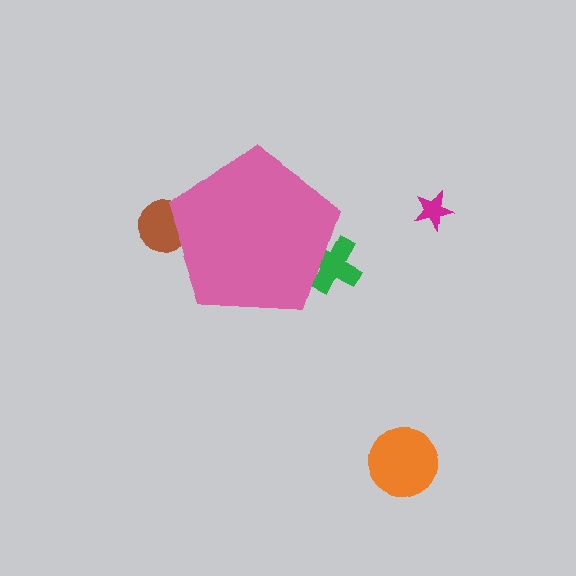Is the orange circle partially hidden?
No, the orange circle is fully visible.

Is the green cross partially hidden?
Yes, the green cross is partially hidden behind the pink pentagon.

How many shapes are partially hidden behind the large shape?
2 shapes are partially hidden.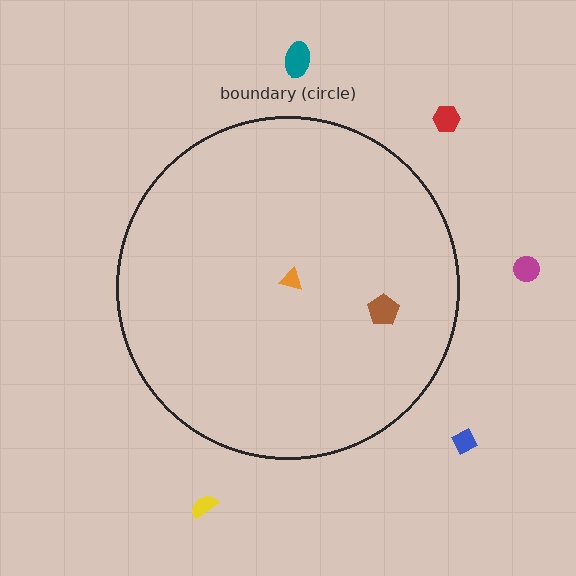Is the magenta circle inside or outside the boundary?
Outside.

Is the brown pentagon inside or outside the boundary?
Inside.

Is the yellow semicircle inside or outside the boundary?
Outside.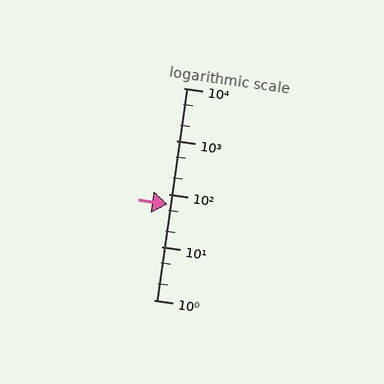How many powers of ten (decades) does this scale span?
The scale spans 4 decades, from 1 to 10000.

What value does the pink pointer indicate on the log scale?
The pointer indicates approximately 63.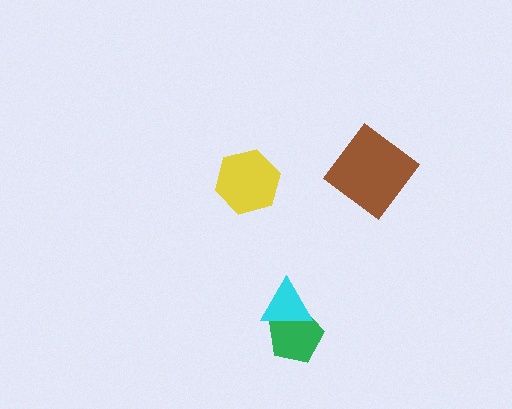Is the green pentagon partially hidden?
Yes, it is partially covered by another shape.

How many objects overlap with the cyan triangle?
1 object overlaps with the cyan triangle.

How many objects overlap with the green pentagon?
1 object overlaps with the green pentagon.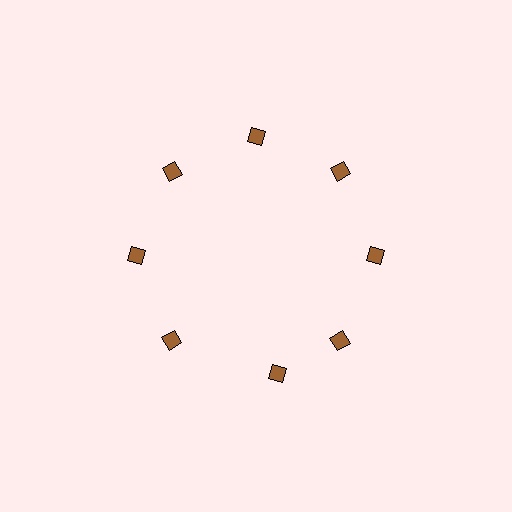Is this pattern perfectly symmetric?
No. The 8 brown diamonds are arranged in a ring, but one element near the 6 o'clock position is rotated out of alignment along the ring, breaking the 8-fold rotational symmetry.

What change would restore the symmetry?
The symmetry would be restored by rotating it back into even spacing with its neighbors so that all 8 diamonds sit at equal angles and equal distance from the center.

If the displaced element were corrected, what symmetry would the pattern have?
It would have 8-fold rotational symmetry — the pattern would map onto itself every 45 degrees.